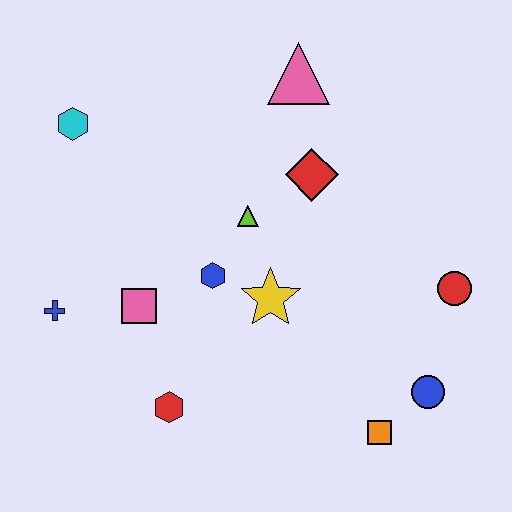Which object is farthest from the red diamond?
The blue cross is farthest from the red diamond.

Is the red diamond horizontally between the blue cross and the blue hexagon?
No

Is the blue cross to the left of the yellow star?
Yes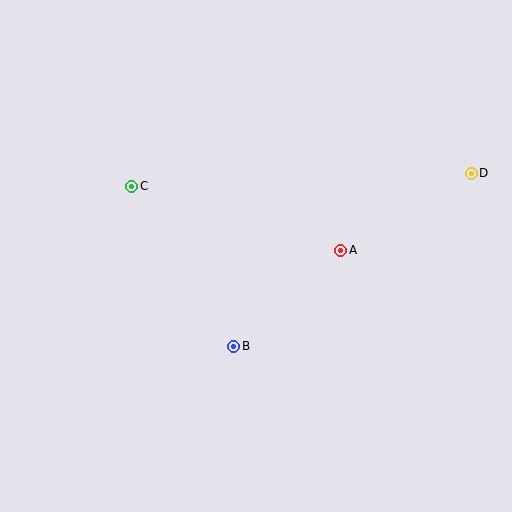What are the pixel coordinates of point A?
Point A is at (341, 250).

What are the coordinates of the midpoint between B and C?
The midpoint between B and C is at (183, 266).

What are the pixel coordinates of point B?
Point B is at (234, 346).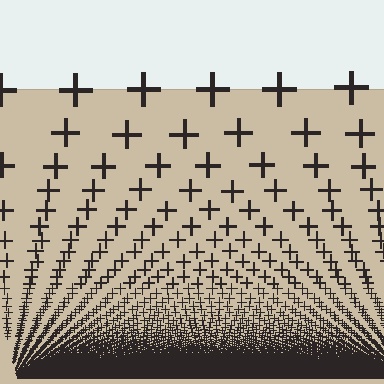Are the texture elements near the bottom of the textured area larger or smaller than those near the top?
Smaller. The gradient is inverted — elements near the bottom are smaller and denser.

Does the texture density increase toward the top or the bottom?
Density increases toward the bottom.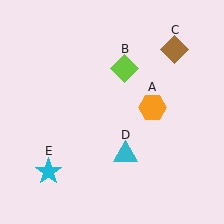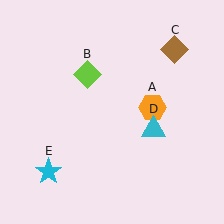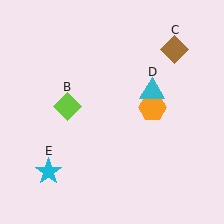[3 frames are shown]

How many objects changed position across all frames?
2 objects changed position: lime diamond (object B), cyan triangle (object D).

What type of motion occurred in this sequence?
The lime diamond (object B), cyan triangle (object D) rotated counterclockwise around the center of the scene.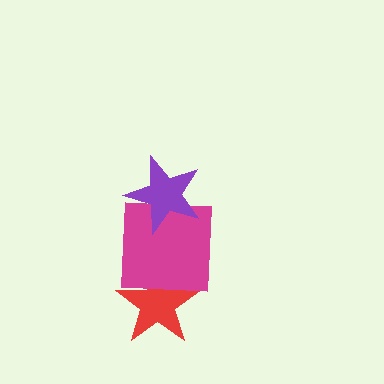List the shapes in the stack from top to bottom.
From top to bottom: the purple star, the magenta square, the red star.